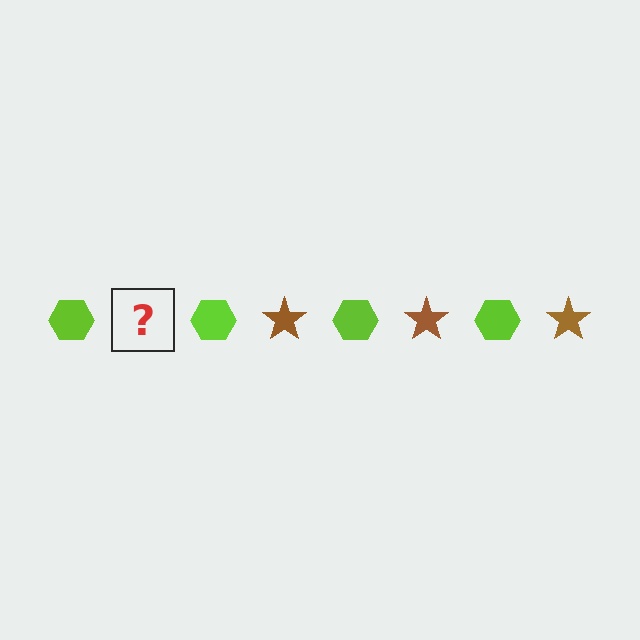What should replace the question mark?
The question mark should be replaced with a brown star.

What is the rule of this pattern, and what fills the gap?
The rule is that the pattern alternates between lime hexagon and brown star. The gap should be filled with a brown star.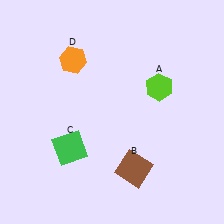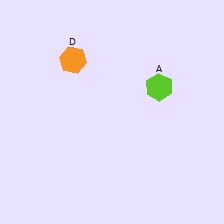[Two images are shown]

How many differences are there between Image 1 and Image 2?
There are 2 differences between the two images.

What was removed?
The brown square (B), the green square (C) were removed in Image 2.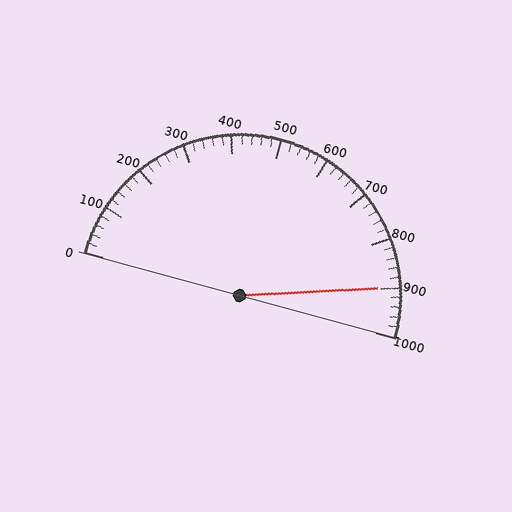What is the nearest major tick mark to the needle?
The nearest major tick mark is 900.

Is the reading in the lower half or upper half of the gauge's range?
The reading is in the upper half of the range (0 to 1000).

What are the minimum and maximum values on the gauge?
The gauge ranges from 0 to 1000.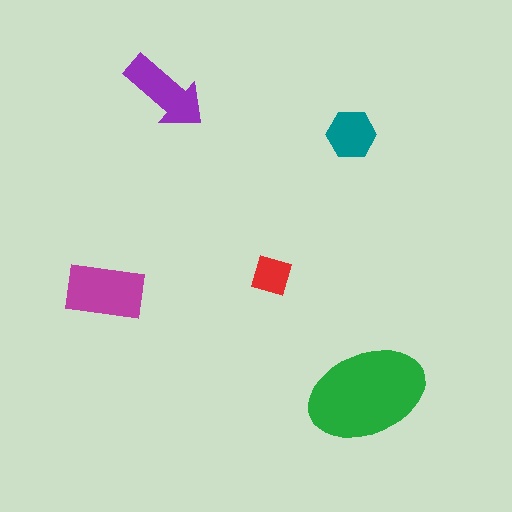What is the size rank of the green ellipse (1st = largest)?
1st.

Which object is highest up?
The purple arrow is topmost.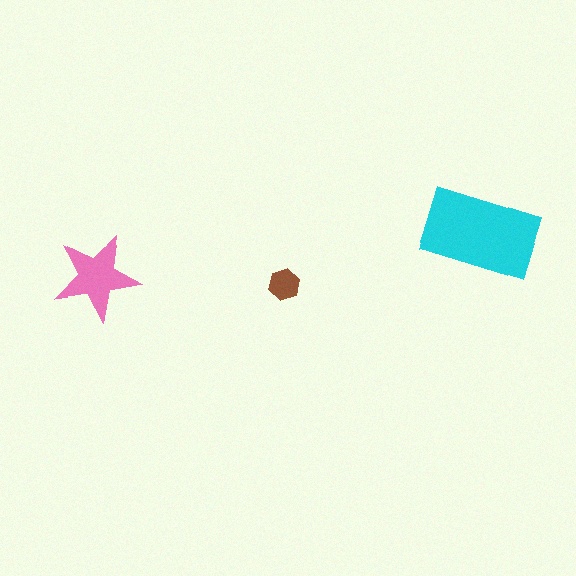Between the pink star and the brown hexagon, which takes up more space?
The pink star.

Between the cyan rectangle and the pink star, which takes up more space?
The cyan rectangle.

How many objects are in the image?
There are 3 objects in the image.